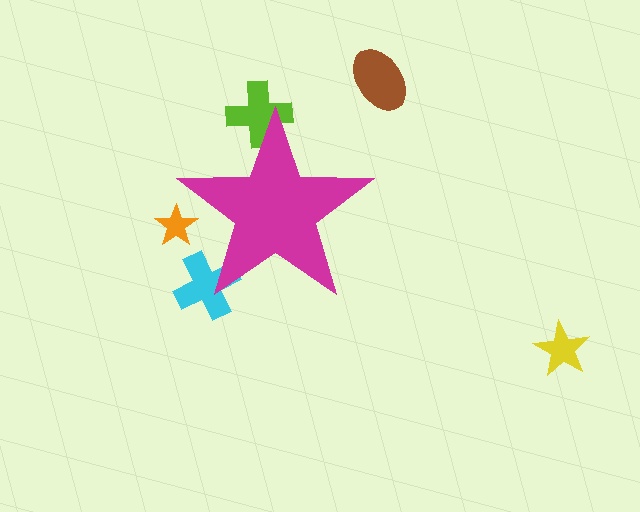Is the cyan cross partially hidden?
Yes, the cyan cross is partially hidden behind the magenta star.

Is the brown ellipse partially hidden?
No, the brown ellipse is fully visible.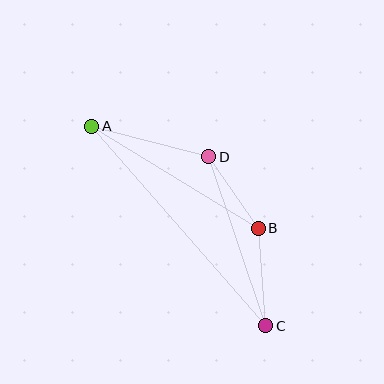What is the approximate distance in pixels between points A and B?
The distance between A and B is approximately 195 pixels.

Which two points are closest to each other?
Points B and D are closest to each other.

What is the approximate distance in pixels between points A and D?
The distance between A and D is approximately 121 pixels.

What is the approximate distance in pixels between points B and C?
The distance between B and C is approximately 98 pixels.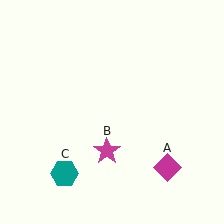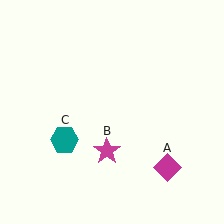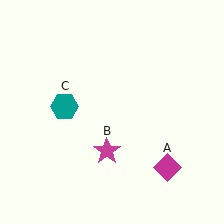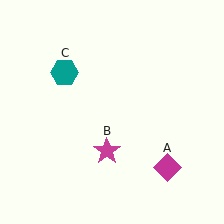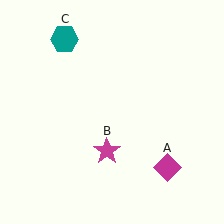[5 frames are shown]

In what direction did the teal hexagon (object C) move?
The teal hexagon (object C) moved up.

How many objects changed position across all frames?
1 object changed position: teal hexagon (object C).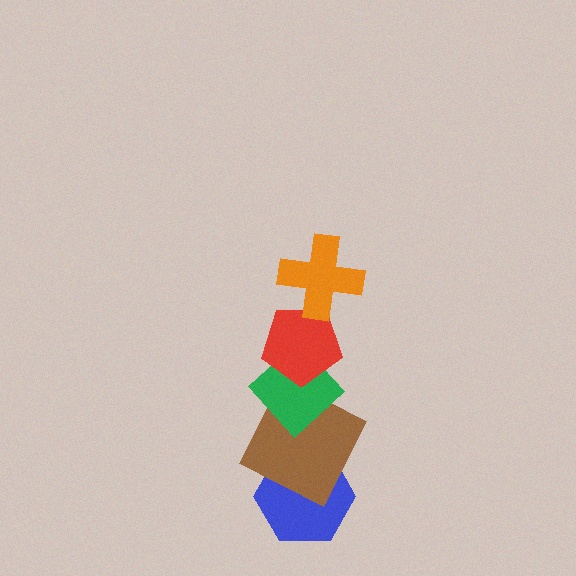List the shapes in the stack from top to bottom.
From top to bottom: the orange cross, the red pentagon, the green diamond, the brown square, the blue hexagon.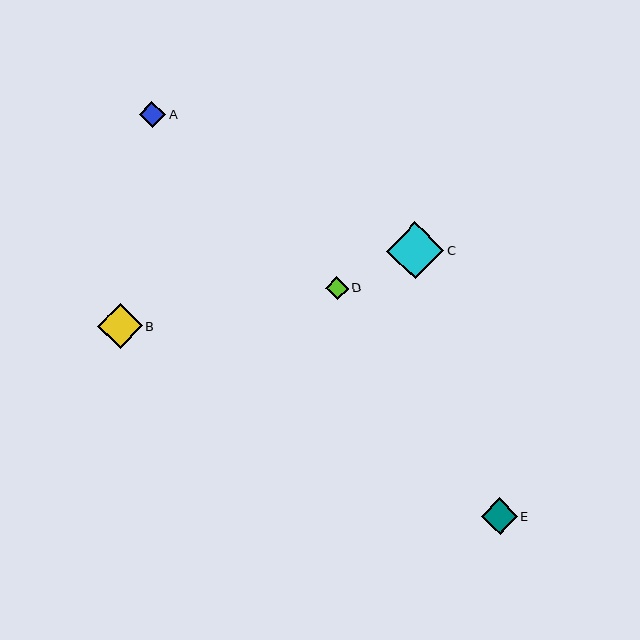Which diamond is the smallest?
Diamond D is the smallest with a size of approximately 23 pixels.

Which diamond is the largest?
Diamond C is the largest with a size of approximately 57 pixels.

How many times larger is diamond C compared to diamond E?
Diamond C is approximately 1.6 times the size of diamond E.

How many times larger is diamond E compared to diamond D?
Diamond E is approximately 1.6 times the size of diamond D.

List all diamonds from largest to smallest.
From largest to smallest: C, B, E, A, D.